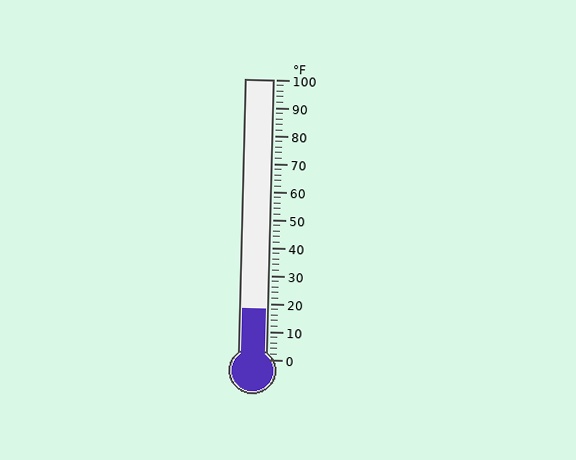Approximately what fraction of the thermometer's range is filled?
The thermometer is filled to approximately 20% of its range.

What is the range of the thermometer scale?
The thermometer scale ranges from 0°F to 100°F.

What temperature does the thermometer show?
The thermometer shows approximately 18°F.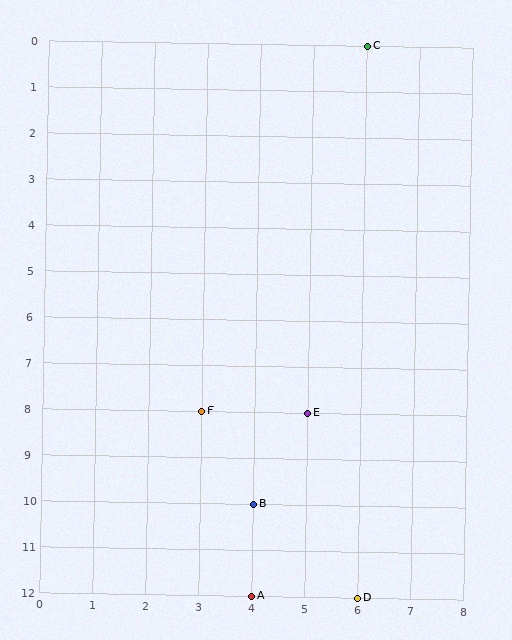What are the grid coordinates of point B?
Point B is at grid coordinates (4, 10).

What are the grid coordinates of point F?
Point F is at grid coordinates (3, 8).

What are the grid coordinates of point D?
Point D is at grid coordinates (6, 12).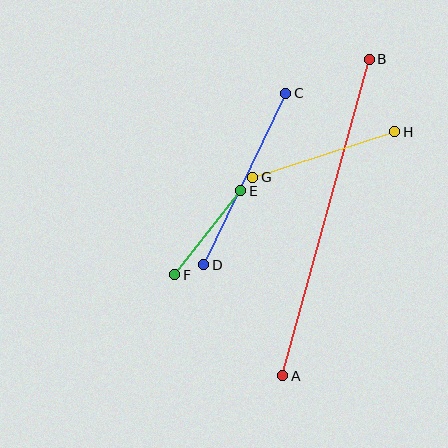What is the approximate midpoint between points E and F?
The midpoint is at approximately (208, 233) pixels.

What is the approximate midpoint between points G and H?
The midpoint is at approximately (324, 154) pixels.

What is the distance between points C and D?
The distance is approximately 190 pixels.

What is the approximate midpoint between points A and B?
The midpoint is at approximately (326, 217) pixels.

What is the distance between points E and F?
The distance is approximately 107 pixels.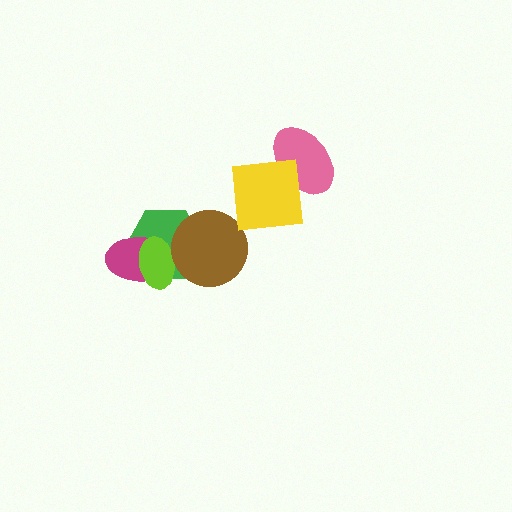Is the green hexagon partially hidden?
Yes, it is partially covered by another shape.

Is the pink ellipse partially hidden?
Yes, it is partially covered by another shape.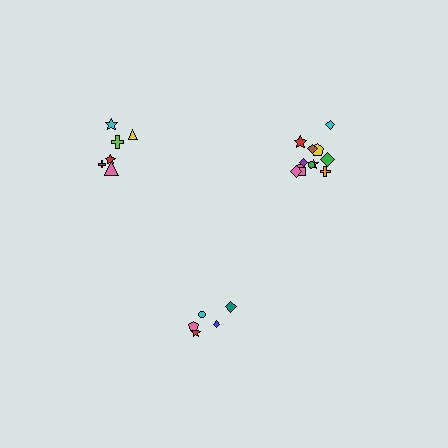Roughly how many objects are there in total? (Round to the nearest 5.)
Roughly 25 objects in total.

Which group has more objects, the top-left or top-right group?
The top-right group.